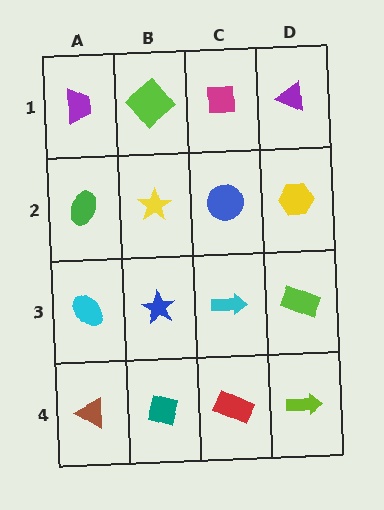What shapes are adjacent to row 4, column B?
A blue star (row 3, column B), a brown triangle (row 4, column A), a red rectangle (row 4, column C).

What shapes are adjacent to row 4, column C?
A cyan arrow (row 3, column C), a teal square (row 4, column B), a lime arrow (row 4, column D).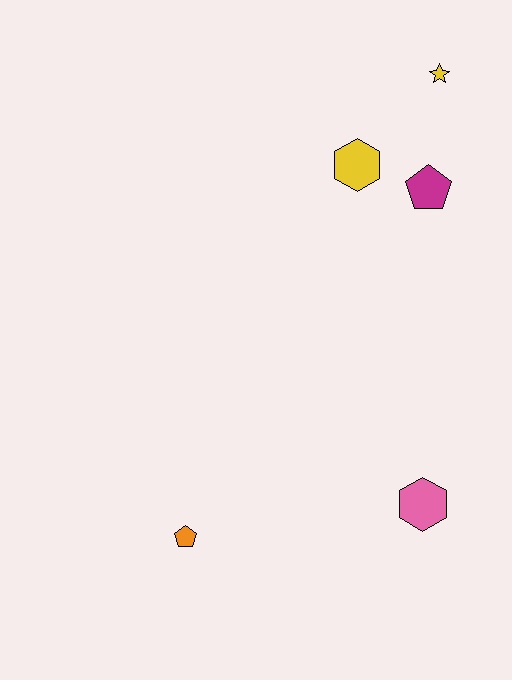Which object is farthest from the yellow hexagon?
The orange pentagon is farthest from the yellow hexagon.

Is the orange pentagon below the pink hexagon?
Yes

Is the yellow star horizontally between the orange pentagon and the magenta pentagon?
No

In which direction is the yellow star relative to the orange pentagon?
The yellow star is above the orange pentagon.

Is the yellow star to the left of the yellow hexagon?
No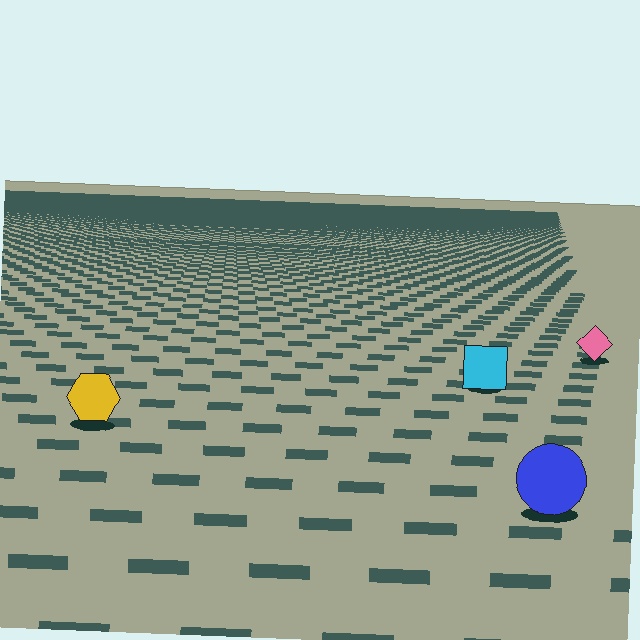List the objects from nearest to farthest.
From nearest to farthest: the blue circle, the yellow hexagon, the cyan square, the pink diamond.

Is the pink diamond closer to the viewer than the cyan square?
No. The cyan square is closer — you can tell from the texture gradient: the ground texture is coarser near it.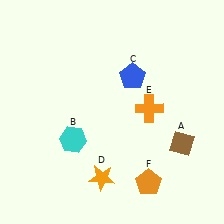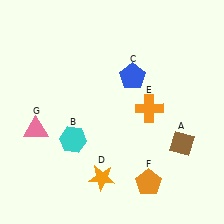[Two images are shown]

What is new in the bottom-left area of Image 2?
A pink triangle (G) was added in the bottom-left area of Image 2.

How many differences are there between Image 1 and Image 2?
There is 1 difference between the two images.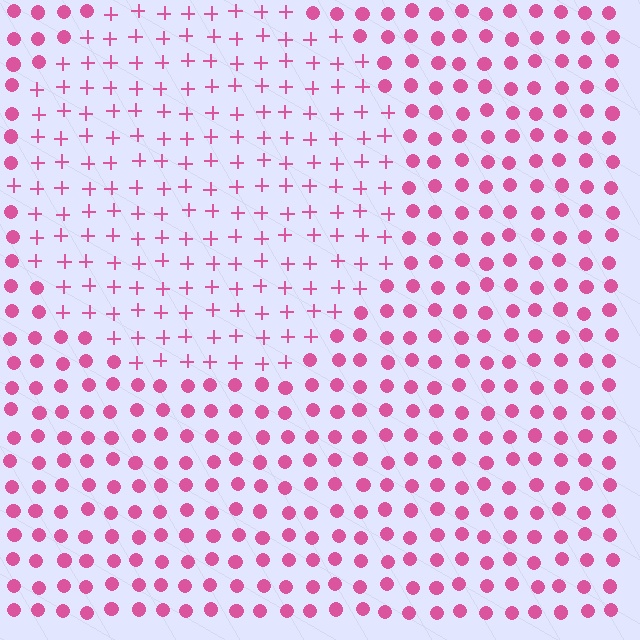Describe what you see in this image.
The image is filled with small pink elements arranged in a uniform grid. A circle-shaped region contains plus signs, while the surrounding area contains circles. The boundary is defined purely by the change in element shape.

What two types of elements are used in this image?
The image uses plus signs inside the circle region and circles outside it.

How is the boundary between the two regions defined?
The boundary is defined by a change in element shape: plus signs inside vs. circles outside. All elements share the same color and spacing.